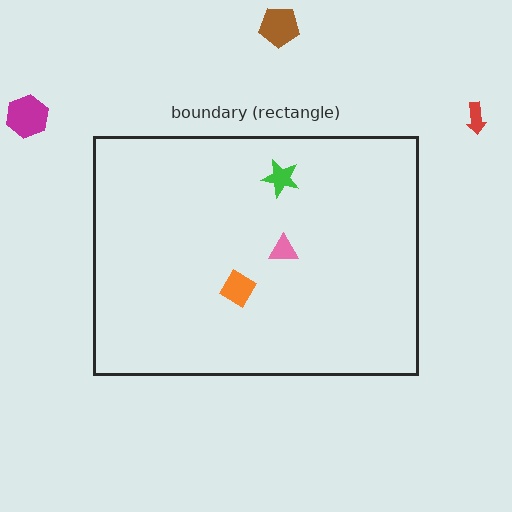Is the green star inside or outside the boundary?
Inside.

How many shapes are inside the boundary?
3 inside, 3 outside.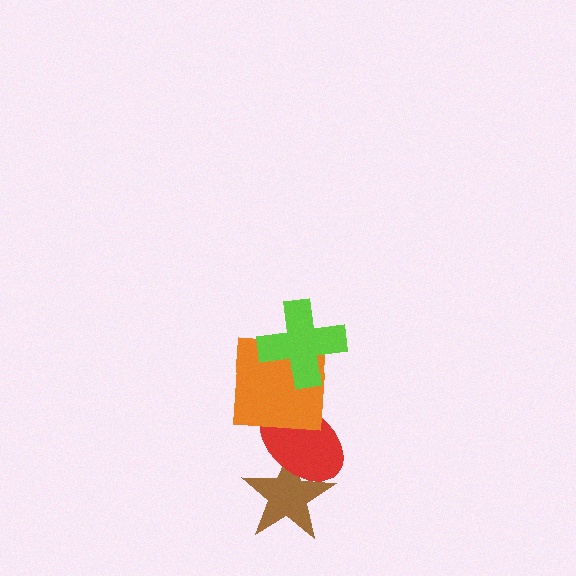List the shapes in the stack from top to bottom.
From top to bottom: the lime cross, the orange square, the red ellipse, the brown star.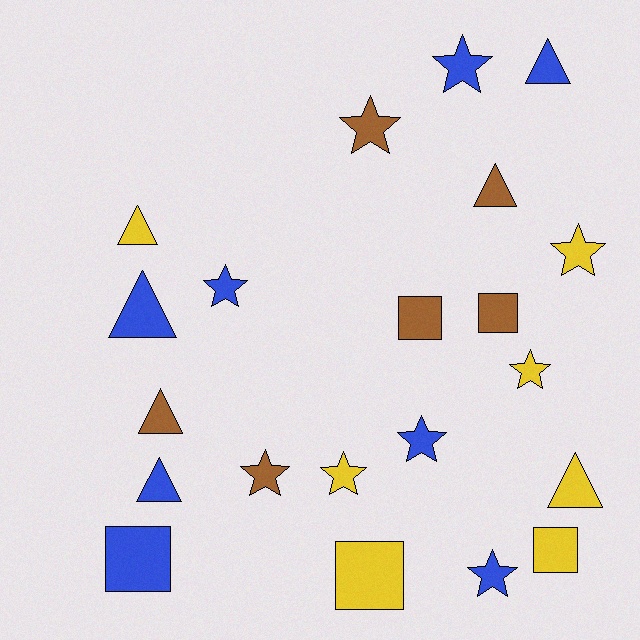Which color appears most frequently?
Blue, with 8 objects.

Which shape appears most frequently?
Star, with 9 objects.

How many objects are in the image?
There are 21 objects.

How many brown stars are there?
There are 2 brown stars.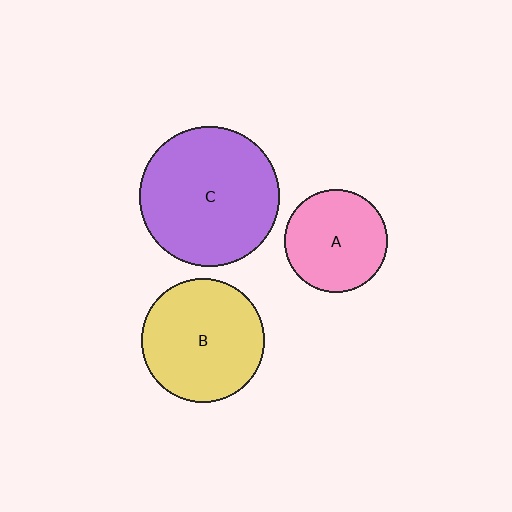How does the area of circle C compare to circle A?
Approximately 1.8 times.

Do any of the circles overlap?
No, none of the circles overlap.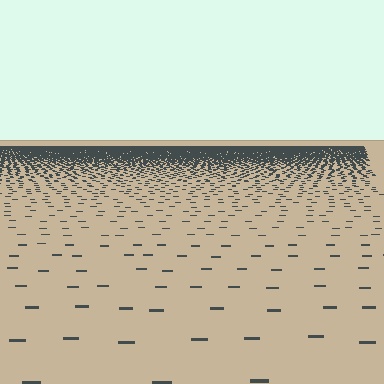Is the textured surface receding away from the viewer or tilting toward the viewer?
The surface is receding away from the viewer. Texture elements get smaller and denser toward the top.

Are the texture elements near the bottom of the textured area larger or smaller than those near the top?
Larger. Near the bottom, elements are closer to the viewer and appear at a bigger on-screen size.